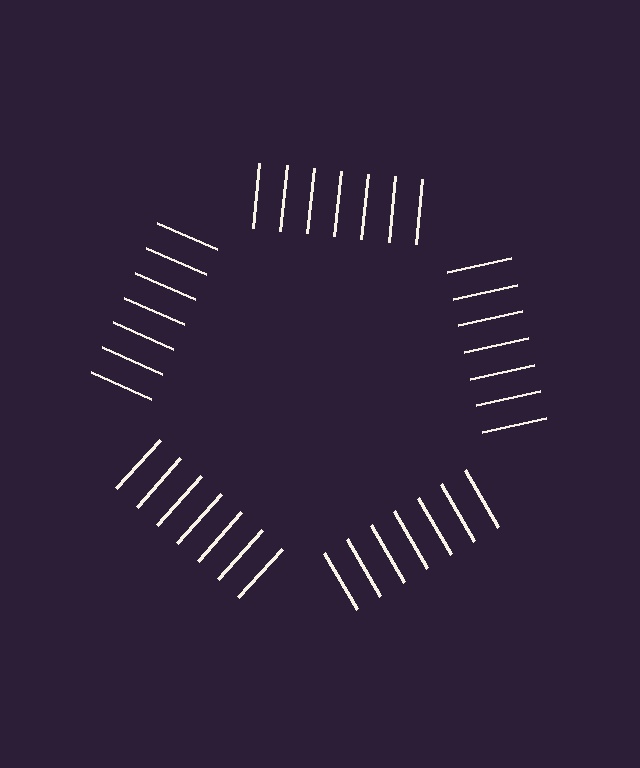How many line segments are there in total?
35 — 7 along each of the 5 edges.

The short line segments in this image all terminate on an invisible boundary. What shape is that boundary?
An illusory pentagon — the line segments terminate on its edges but no continuous stroke is drawn.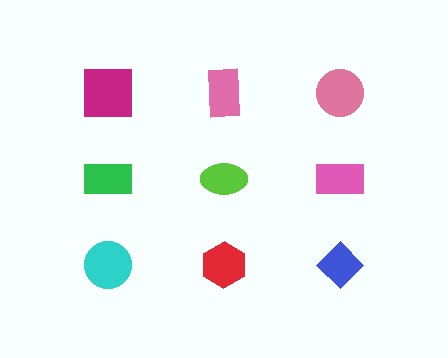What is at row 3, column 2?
A red hexagon.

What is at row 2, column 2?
A lime ellipse.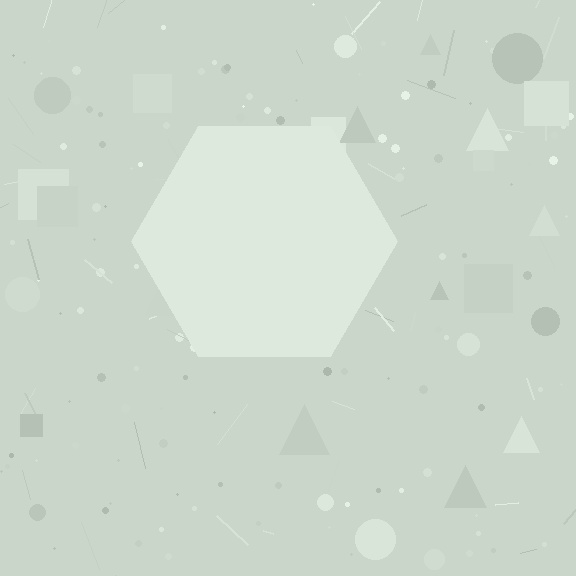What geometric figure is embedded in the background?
A hexagon is embedded in the background.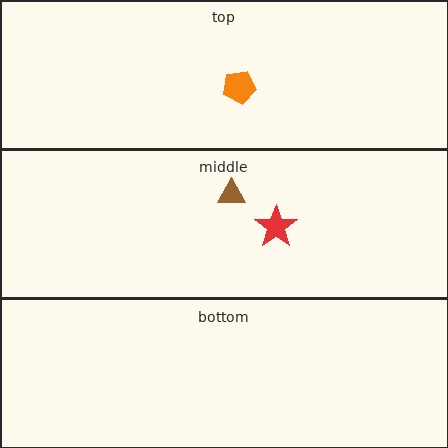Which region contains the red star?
The middle region.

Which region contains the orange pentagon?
The top region.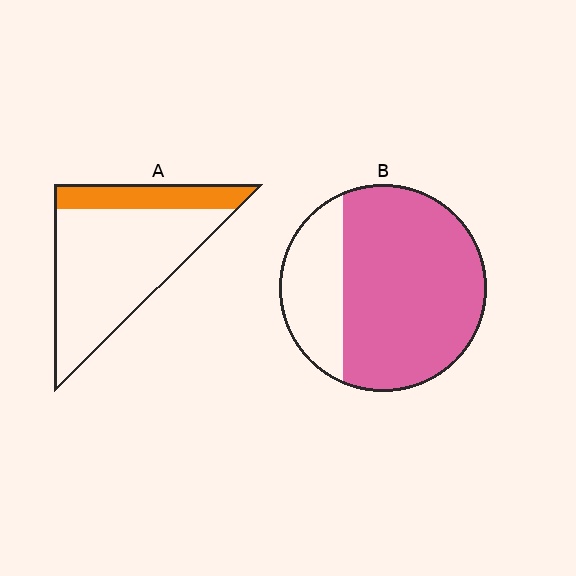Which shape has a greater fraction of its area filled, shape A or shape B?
Shape B.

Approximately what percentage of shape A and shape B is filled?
A is approximately 25% and B is approximately 75%.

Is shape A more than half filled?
No.